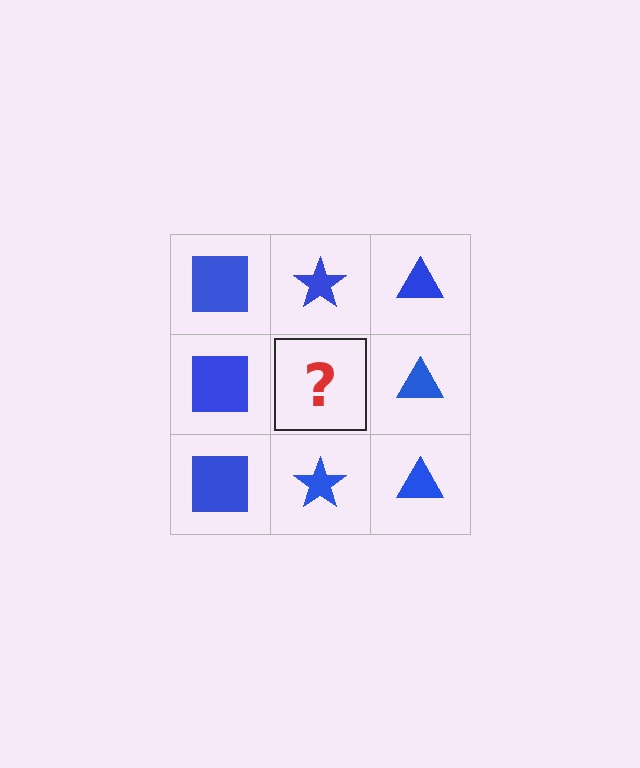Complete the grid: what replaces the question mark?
The question mark should be replaced with a blue star.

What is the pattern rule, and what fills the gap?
The rule is that each column has a consistent shape. The gap should be filled with a blue star.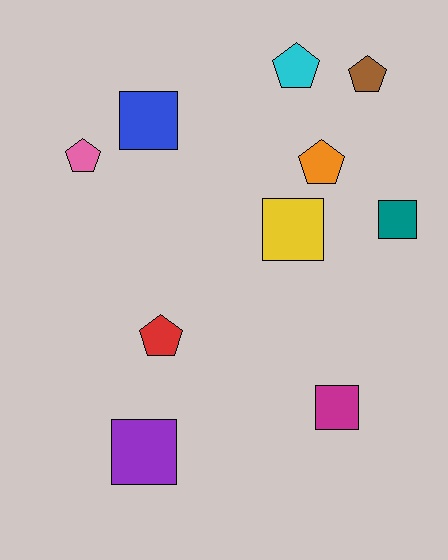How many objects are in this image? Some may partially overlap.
There are 10 objects.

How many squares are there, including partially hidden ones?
There are 5 squares.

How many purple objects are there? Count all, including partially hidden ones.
There is 1 purple object.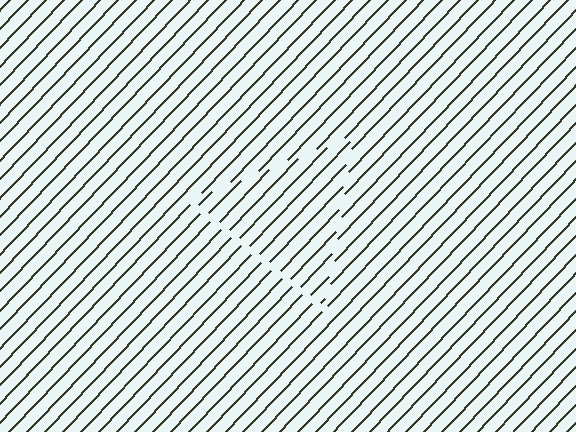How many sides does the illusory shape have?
3 sides — the line-ends trace a triangle.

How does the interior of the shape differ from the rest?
The interior of the shape contains the same grating, shifted by half a period — the contour is defined by the phase discontinuity where line-ends from the inner and outer gratings abut.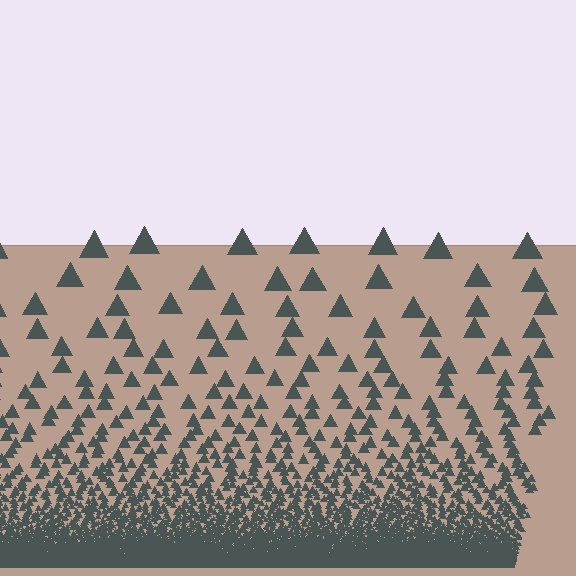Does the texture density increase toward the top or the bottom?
Density increases toward the bottom.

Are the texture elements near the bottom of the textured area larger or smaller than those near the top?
Smaller. The gradient is inverted — elements near the bottom are smaller and denser.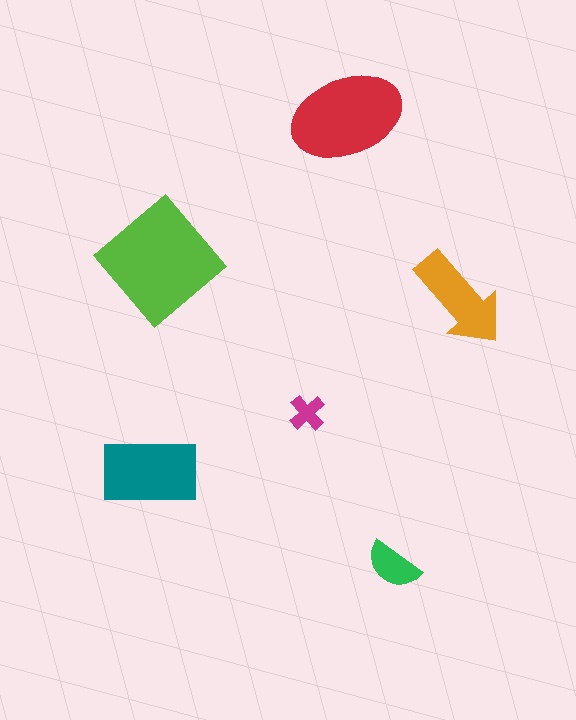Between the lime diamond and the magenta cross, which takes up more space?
The lime diamond.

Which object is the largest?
The lime diamond.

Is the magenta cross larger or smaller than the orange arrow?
Smaller.